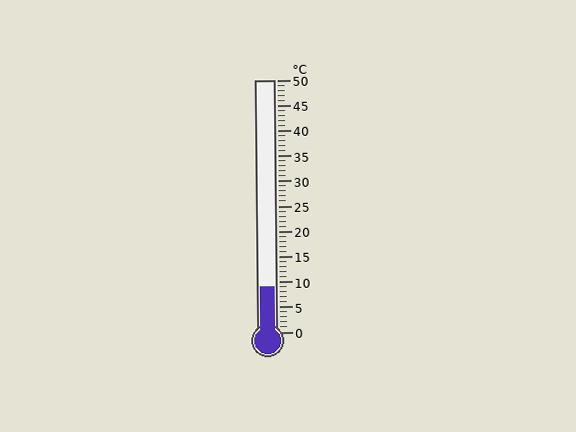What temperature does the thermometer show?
The thermometer shows approximately 9°C.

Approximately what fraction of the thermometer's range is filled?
The thermometer is filled to approximately 20% of its range.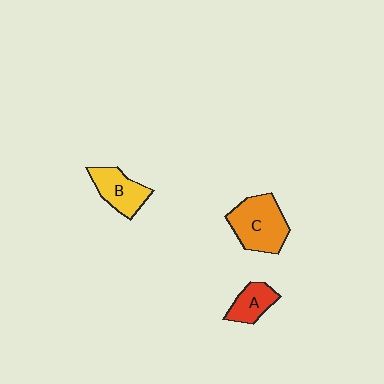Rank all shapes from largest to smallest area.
From largest to smallest: C (orange), B (yellow), A (red).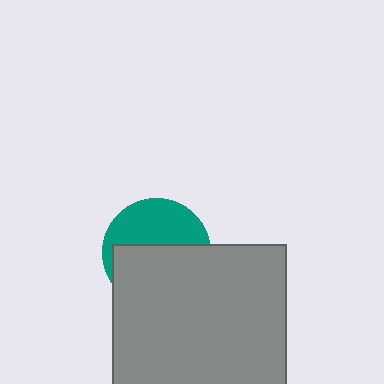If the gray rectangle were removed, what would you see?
You would see the complete teal circle.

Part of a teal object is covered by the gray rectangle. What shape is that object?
It is a circle.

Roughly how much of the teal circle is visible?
A small part of it is visible (roughly 43%).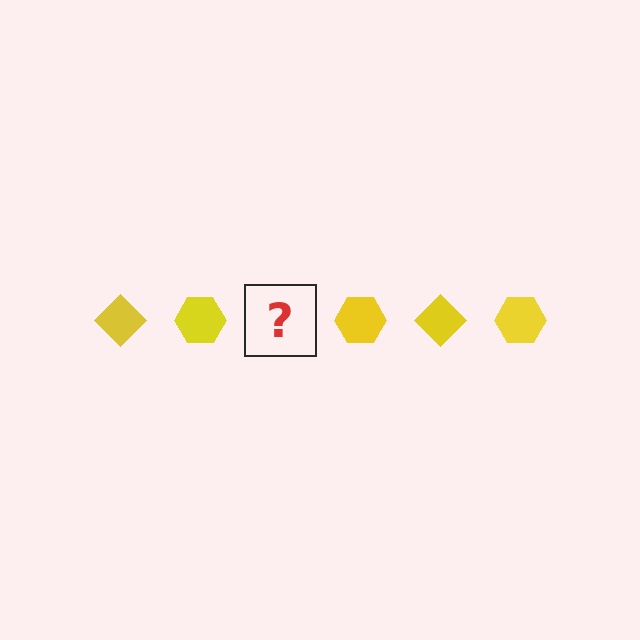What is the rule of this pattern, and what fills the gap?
The rule is that the pattern cycles through diamond, hexagon shapes in yellow. The gap should be filled with a yellow diamond.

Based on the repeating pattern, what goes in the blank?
The blank should be a yellow diamond.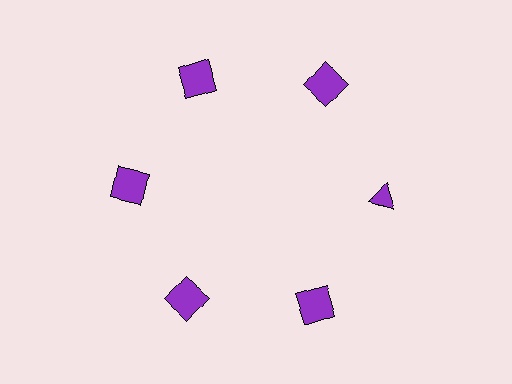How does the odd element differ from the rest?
It has a different shape: triangle instead of square.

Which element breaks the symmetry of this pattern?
The purple triangle at roughly the 3 o'clock position breaks the symmetry. All other shapes are purple squares.